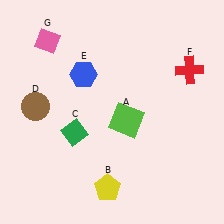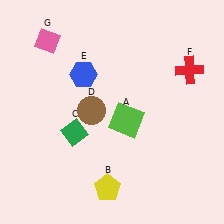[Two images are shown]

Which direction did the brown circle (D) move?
The brown circle (D) moved right.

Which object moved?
The brown circle (D) moved right.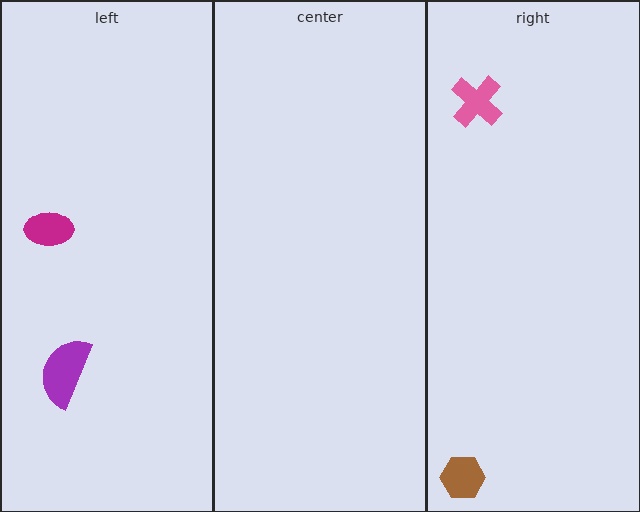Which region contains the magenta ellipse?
The left region.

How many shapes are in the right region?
2.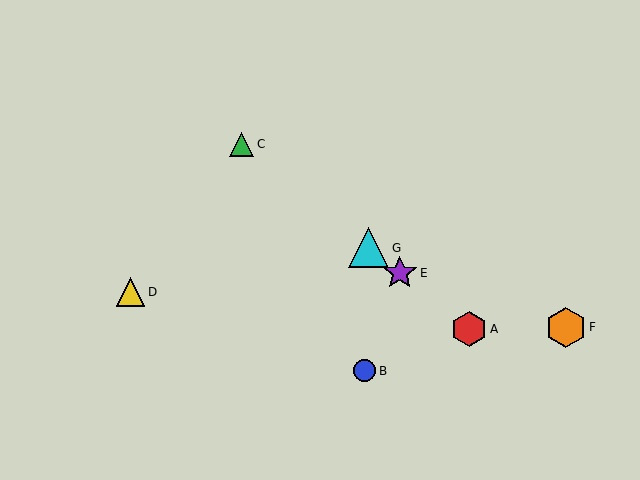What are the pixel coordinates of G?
Object G is at (369, 248).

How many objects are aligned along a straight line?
4 objects (A, C, E, G) are aligned along a straight line.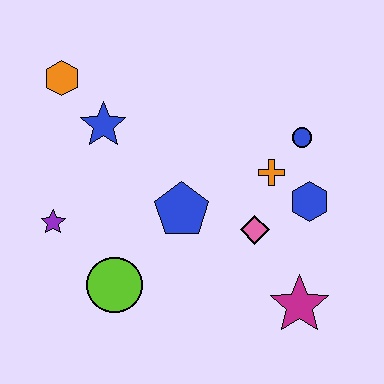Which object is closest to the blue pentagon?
The pink diamond is closest to the blue pentagon.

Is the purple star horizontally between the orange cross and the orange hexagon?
No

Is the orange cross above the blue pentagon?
Yes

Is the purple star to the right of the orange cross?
No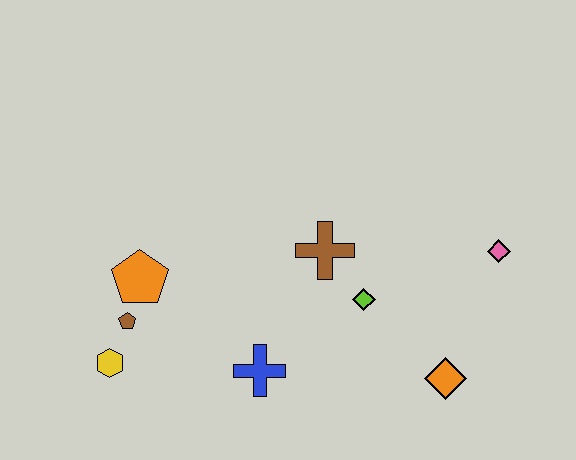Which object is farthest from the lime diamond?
The yellow hexagon is farthest from the lime diamond.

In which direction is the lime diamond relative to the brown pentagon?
The lime diamond is to the right of the brown pentagon.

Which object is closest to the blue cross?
The lime diamond is closest to the blue cross.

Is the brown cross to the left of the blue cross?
No